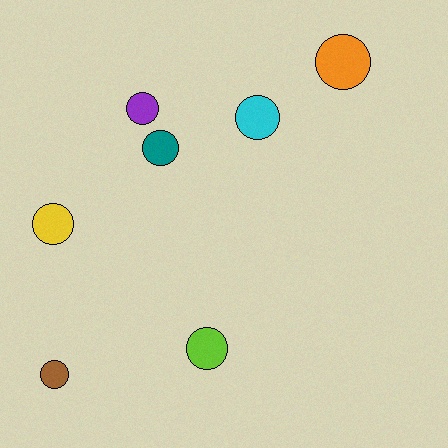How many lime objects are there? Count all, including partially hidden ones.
There is 1 lime object.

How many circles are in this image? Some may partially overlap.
There are 7 circles.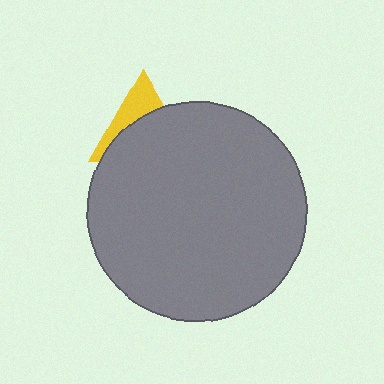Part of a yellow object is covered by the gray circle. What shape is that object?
It is a triangle.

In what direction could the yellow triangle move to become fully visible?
The yellow triangle could move up. That would shift it out from behind the gray circle entirely.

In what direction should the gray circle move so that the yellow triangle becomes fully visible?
The gray circle should move down. That is the shortest direction to clear the overlap and leave the yellow triangle fully visible.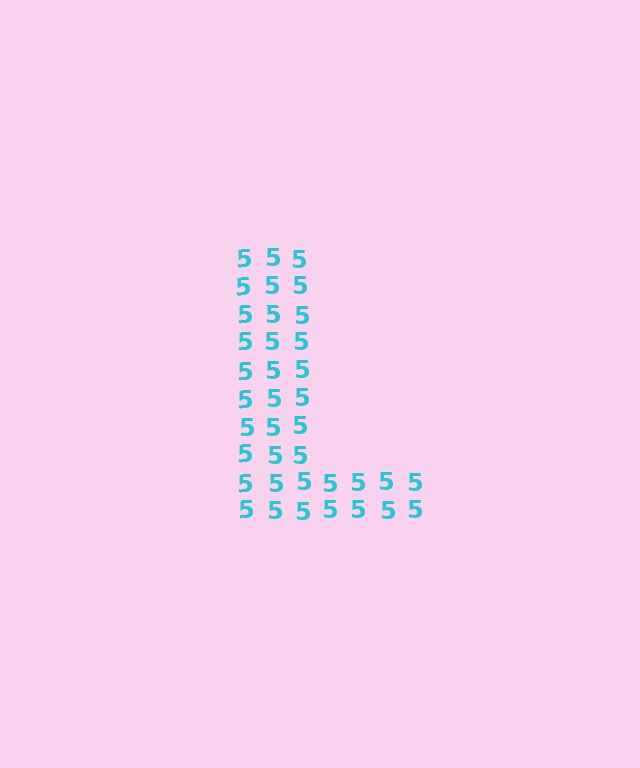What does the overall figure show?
The overall figure shows the letter L.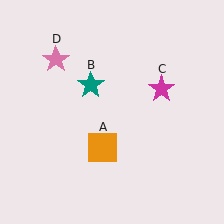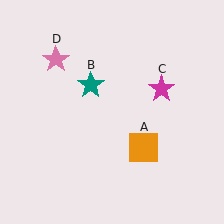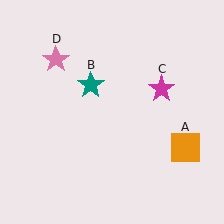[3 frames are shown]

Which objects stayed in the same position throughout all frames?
Teal star (object B) and magenta star (object C) and pink star (object D) remained stationary.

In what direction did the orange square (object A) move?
The orange square (object A) moved right.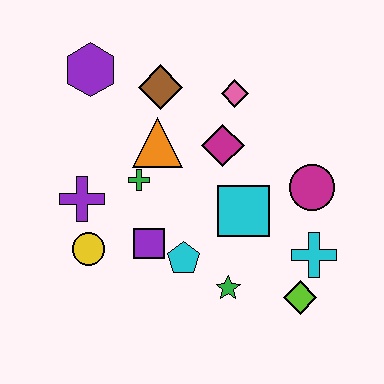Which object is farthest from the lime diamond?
The purple hexagon is farthest from the lime diamond.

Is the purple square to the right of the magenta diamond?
No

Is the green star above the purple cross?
No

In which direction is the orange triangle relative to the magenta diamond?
The orange triangle is to the left of the magenta diamond.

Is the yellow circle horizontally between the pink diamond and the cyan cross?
No